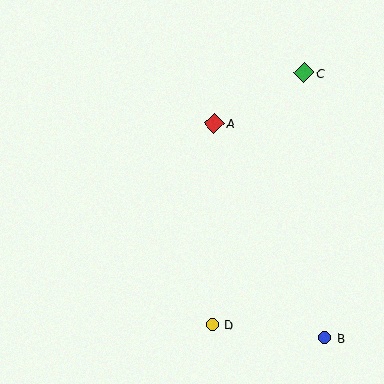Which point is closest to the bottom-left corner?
Point D is closest to the bottom-left corner.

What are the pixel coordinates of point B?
Point B is at (324, 338).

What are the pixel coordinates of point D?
Point D is at (212, 325).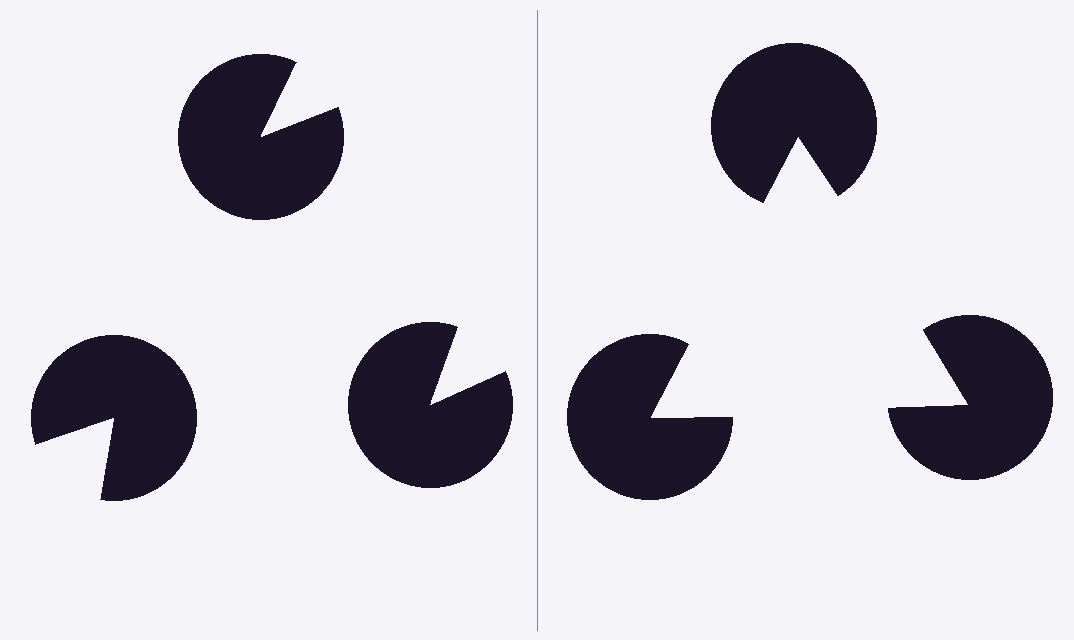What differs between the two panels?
The pac-man discs are positioned identically on both sides; only the wedge orientations differ. On the right they align to a triangle; on the left they are misaligned.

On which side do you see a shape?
An illusory triangle appears on the right side. On the left side the wedge cuts are rotated, so no coherent shape forms.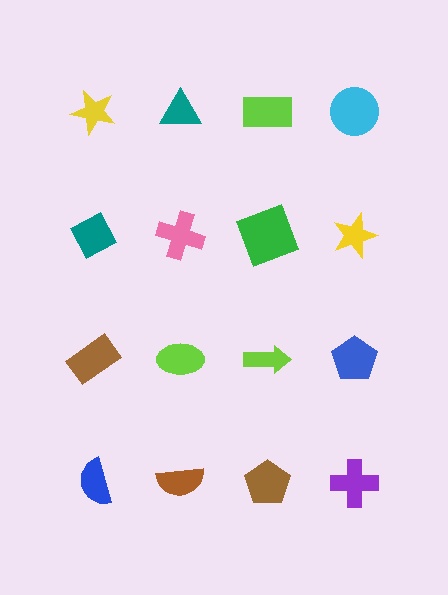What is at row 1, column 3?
A lime rectangle.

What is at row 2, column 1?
A teal diamond.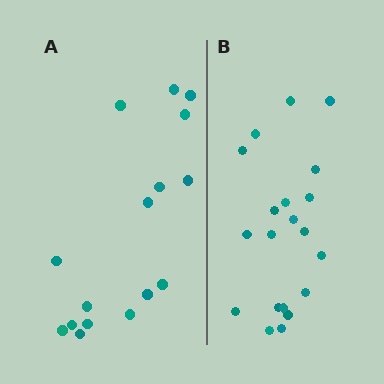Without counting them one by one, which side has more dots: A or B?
Region B (the right region) has more dots.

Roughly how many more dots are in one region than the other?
Region B has about 4 more dots than region A.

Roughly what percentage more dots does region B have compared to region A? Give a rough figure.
About 25% more.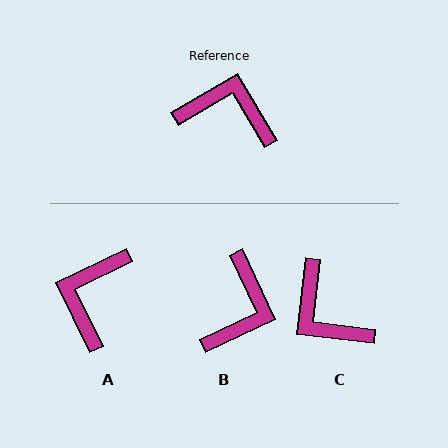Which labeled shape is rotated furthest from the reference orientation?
C, about 143 degrees away.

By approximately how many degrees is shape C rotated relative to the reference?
Approximately 143 degrees counter-clockwise.